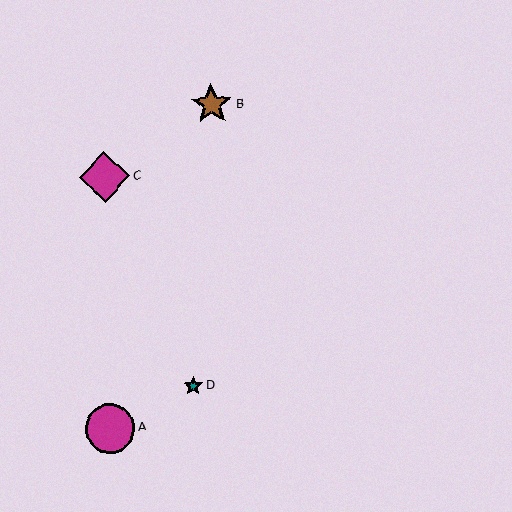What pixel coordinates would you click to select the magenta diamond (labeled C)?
Click at (105, 177) to select the magenta diamond C.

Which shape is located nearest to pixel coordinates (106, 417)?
The magenta circle (labeled A) at (110, 428) is nearest to that location.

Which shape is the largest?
The magenta diamond (labeled C) is the largest.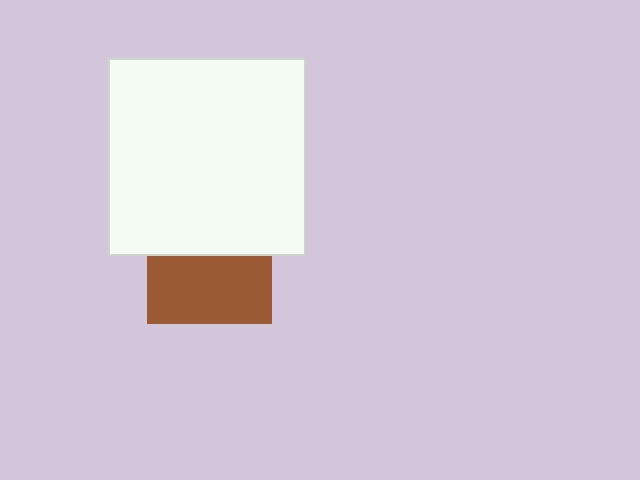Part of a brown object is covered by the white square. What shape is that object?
It is a square.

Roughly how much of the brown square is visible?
About half of it is visible (roughly 55%).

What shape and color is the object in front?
The object in front is a white square.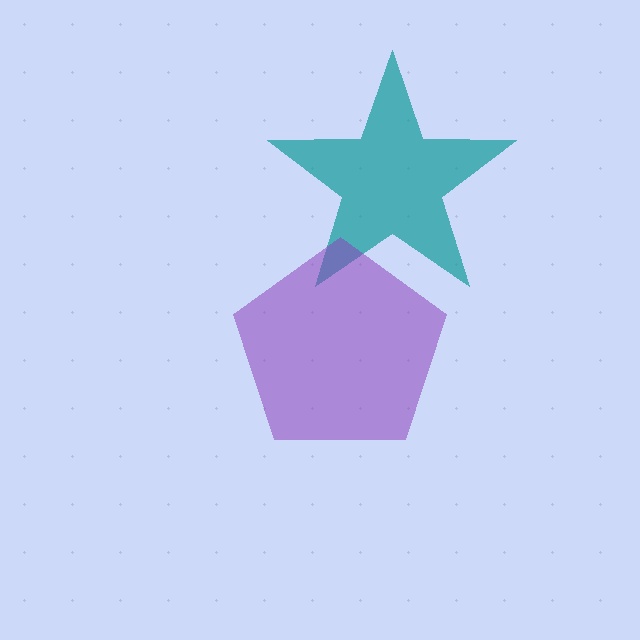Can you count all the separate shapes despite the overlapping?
Yes, there are 2 separate shapes.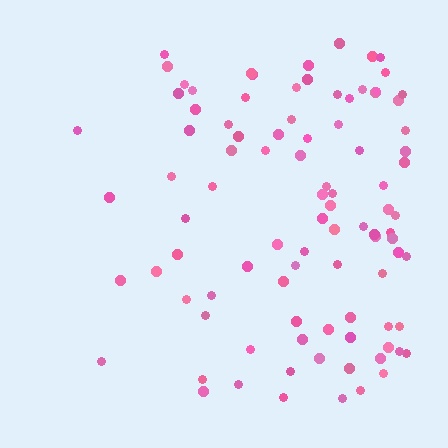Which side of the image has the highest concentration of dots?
The right.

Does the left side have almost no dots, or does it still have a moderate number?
Still a moderate number, just noticeably fewer than the right.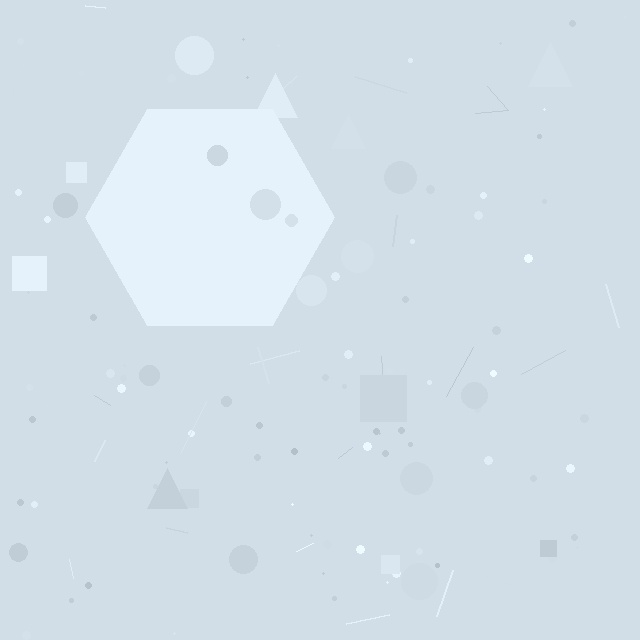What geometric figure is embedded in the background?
A hexagon is embedded in the background.